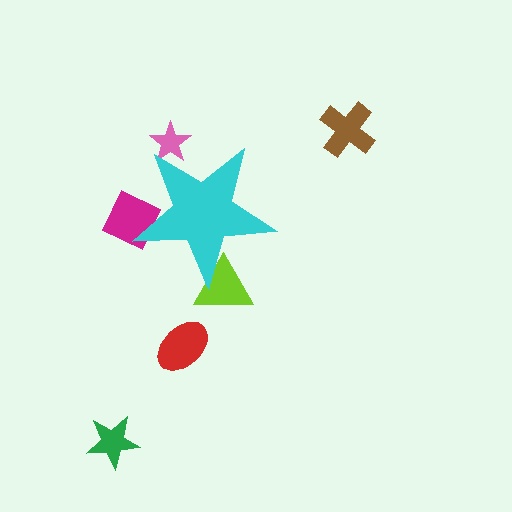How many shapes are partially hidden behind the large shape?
3 shapes are partially hidden.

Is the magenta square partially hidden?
Yes, the magenta square is partially hidden behind the cyan star.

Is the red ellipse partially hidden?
No, the red ellipse is fully visible.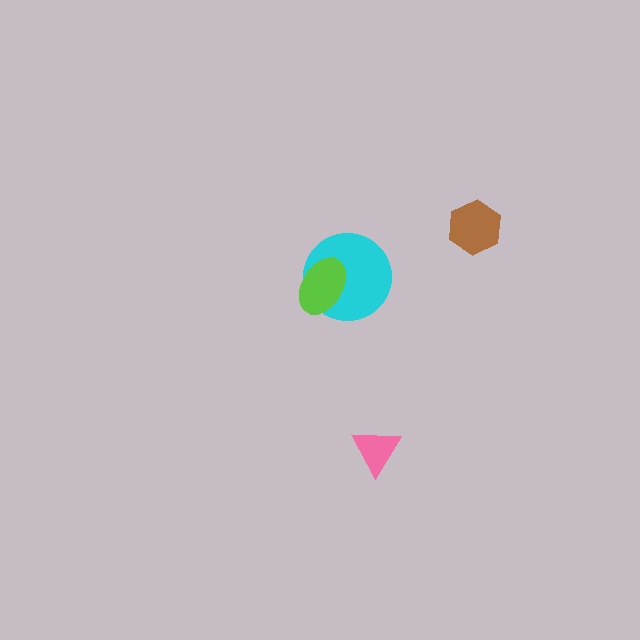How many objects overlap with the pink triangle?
0 objects overlap with the pink triangle.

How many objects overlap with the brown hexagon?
0 objects overlap with the brown hexagon.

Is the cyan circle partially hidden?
Yes, it is partially covered by another shape.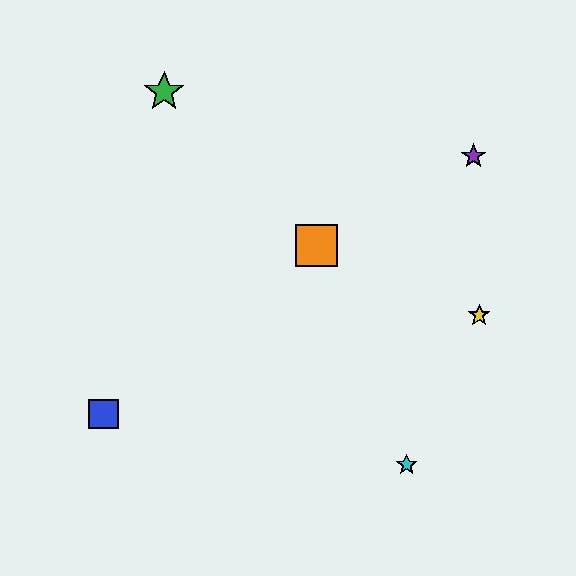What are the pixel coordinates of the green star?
The green star is at (164, 92).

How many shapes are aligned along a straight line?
3 shapes (the red star, the purple star, the orange square) are aligned along a straight line.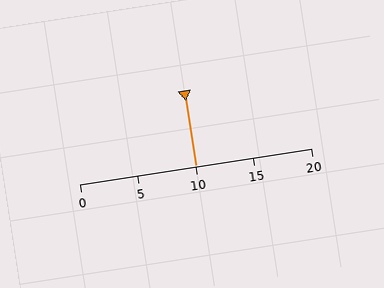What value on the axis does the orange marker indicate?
The marker indicates approximately 10.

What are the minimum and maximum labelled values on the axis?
The axis runs from 0 to 20.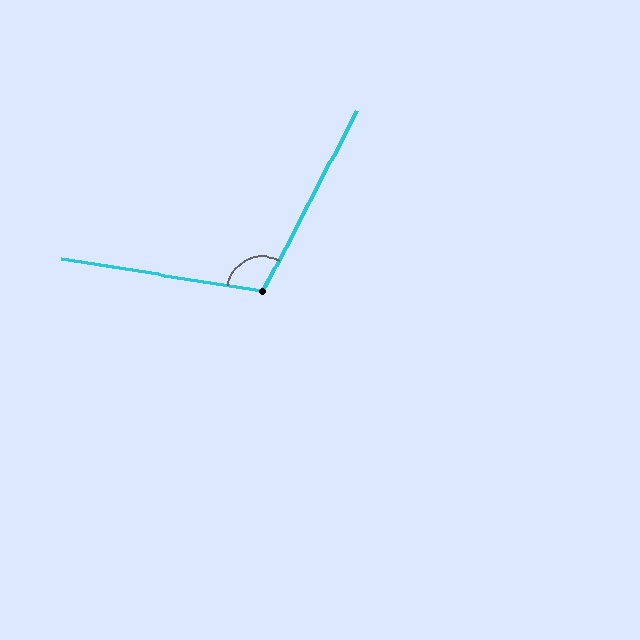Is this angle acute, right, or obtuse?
It is obtuse.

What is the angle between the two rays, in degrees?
Approximately 108 degrees.